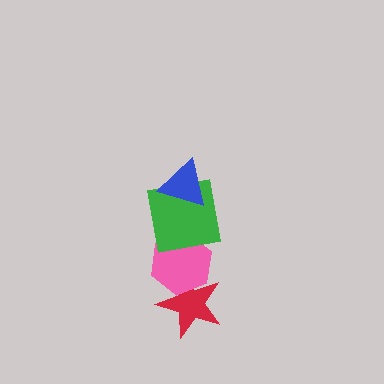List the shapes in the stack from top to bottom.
From top to bottom: the blue triangle, the green square, the pink hexagon, the red star.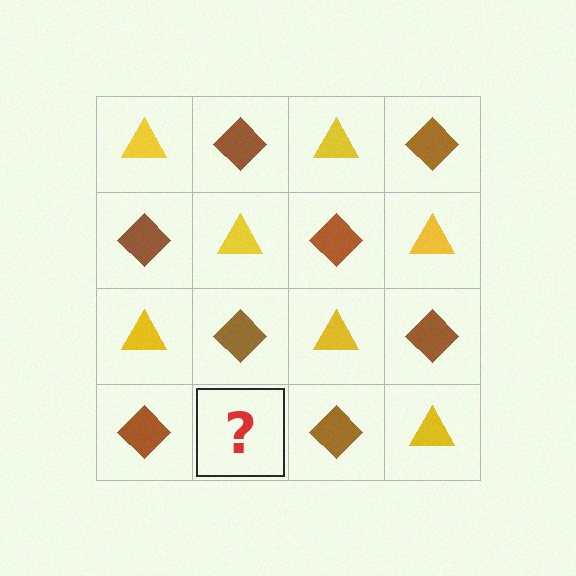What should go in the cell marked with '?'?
The missing cell should contain a yellow triangle.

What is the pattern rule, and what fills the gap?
The rule is that it alternates yellow triangle and brown diamond in a checkerboard pattern. The gap should be filled with a yellow triangle.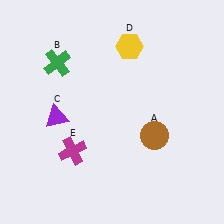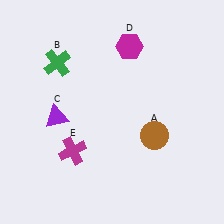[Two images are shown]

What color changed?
The hexagon (D) changed from yellow in Image 1 to magenta in Image 2.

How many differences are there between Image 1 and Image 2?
There is 1 difference between the two images.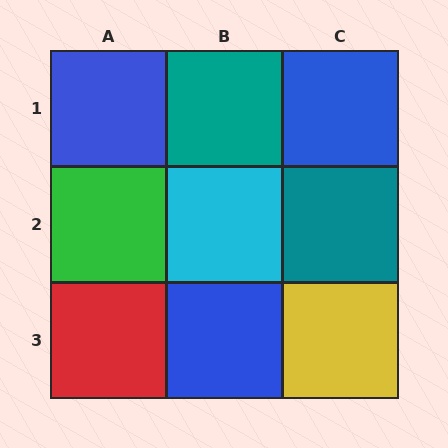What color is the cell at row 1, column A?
Blue.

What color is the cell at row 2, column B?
Cyan.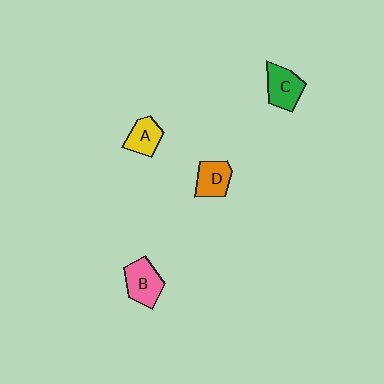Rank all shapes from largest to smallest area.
From largest to smallest: B (pink), C (green), D (orange), A (yellow).